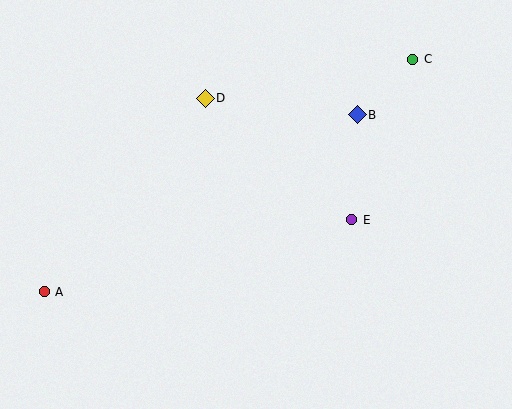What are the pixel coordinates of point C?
Point C is at (413, 59).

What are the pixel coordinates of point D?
Point D is at (205, 98).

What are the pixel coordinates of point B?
Point B is at (357, 115).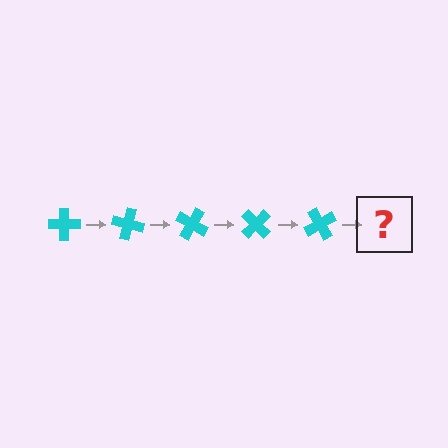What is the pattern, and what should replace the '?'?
The pattern is that the cross rotates 15 degrees each step. The '?' should be a cyan cross rotated 75 degrees.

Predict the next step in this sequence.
The next step is a cyan cross rotated 75 degrees.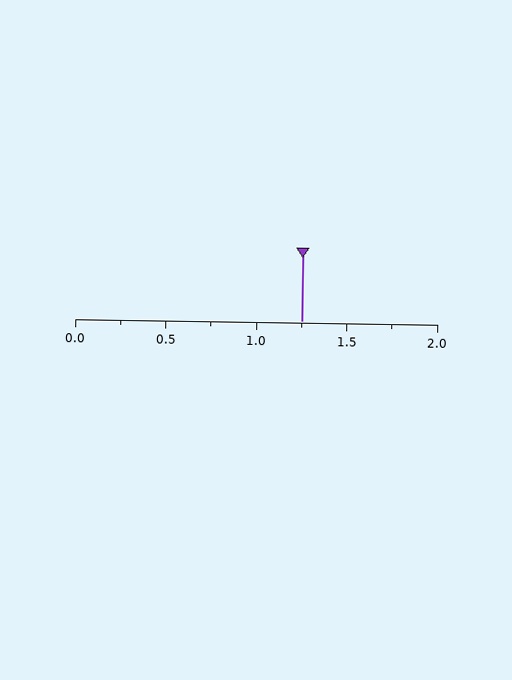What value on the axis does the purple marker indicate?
The marker indicates approximately 1.25.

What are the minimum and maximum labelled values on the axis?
The axis runs from 0.0 to 2.0.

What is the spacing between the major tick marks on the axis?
The major ticks are spaced 0.5 apart.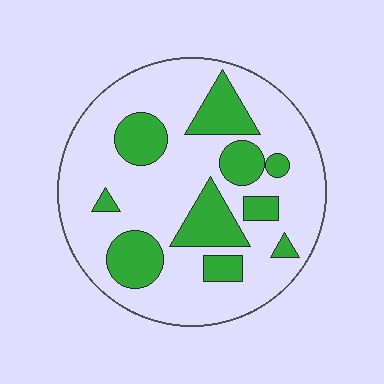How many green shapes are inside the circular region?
10.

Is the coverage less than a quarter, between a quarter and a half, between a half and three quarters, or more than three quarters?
Between a quarter and a half.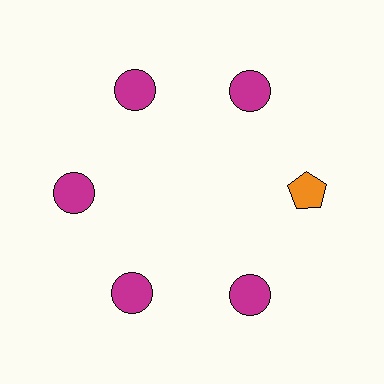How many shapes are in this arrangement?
There are 6 shapes arranged in a ring pattern.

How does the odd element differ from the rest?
It differs in both color (orange instead of magenta) and shape (pentagon instead of circle).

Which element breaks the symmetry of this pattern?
The orange pentagon at roughly the 3 o'clock position breaks the symmetry. All other shapes are magenta circles.